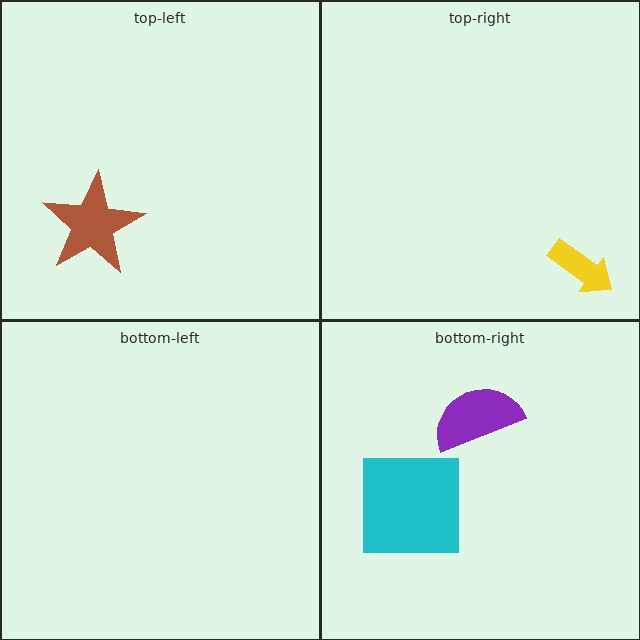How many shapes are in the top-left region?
1.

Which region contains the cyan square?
The bottom-right region.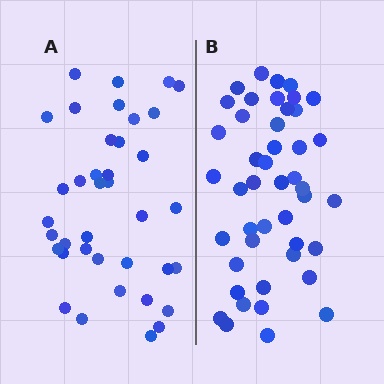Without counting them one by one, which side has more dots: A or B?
Region B (the right region) has more dots.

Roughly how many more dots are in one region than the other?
Region B has roughly 8 or so more dots than region A.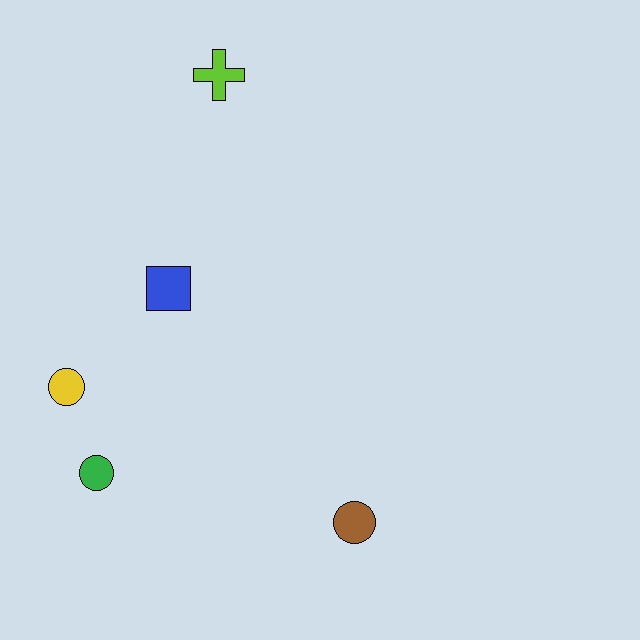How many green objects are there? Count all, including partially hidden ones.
There is 1 green object.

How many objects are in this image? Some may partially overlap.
There are 5 objects.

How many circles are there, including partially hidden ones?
There are 3 circles.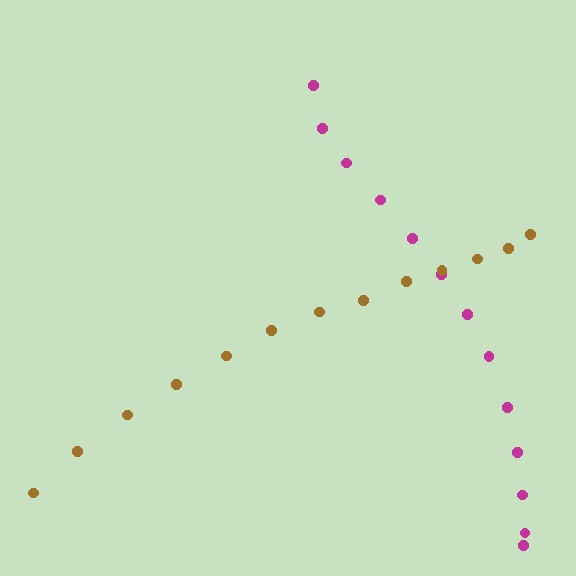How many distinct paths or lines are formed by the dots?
There are 2 distinct paths.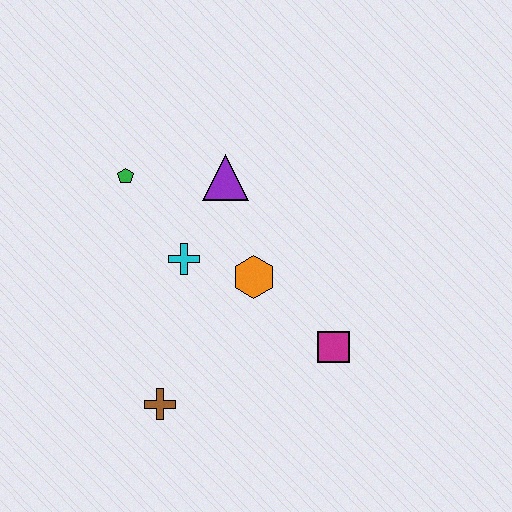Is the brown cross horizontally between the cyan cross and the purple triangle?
No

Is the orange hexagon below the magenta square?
No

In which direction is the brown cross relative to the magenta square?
The brown cross is to the left of the magenta square.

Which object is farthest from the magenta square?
The green pentagon is farthest from the magenta square.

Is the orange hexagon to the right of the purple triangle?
Yes